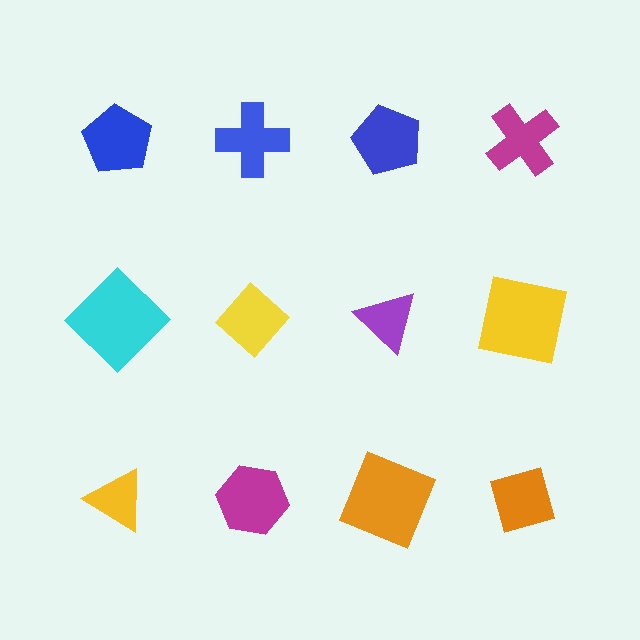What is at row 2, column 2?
A yellow diamond.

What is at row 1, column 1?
A blue pentagon.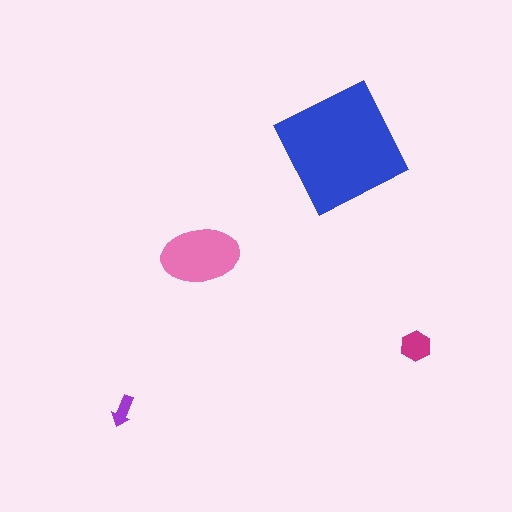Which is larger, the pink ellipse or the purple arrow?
The pink ellipse.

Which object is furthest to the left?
The purple arrow is leftmost.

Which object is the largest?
The blue square.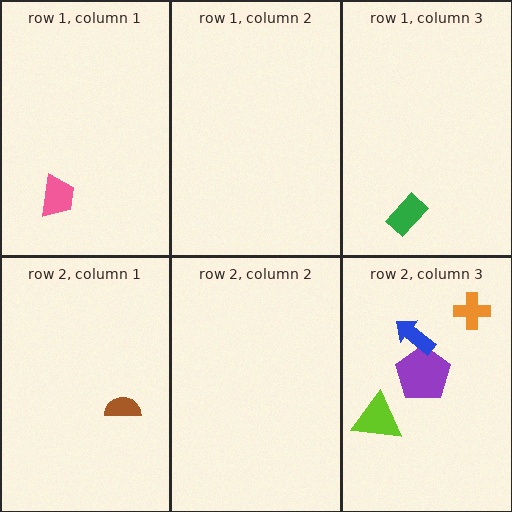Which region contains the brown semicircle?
The row 2, column 1 region.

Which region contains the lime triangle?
The row 2, column 3 region.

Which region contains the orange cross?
The row 2, column 3 region.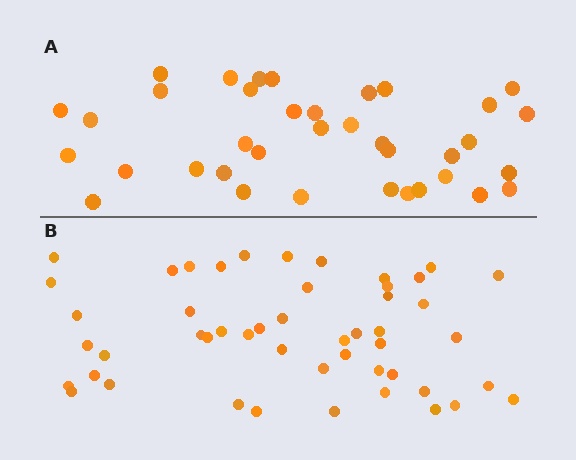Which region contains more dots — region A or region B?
Region B (the bottom region) has more dots.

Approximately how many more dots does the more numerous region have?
Region B has roughly 12 or so more dots than region A.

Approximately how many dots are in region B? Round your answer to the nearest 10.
About 50 dots. (The exact count is 49, which rounds to 50.)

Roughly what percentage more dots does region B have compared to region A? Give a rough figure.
About 30% more.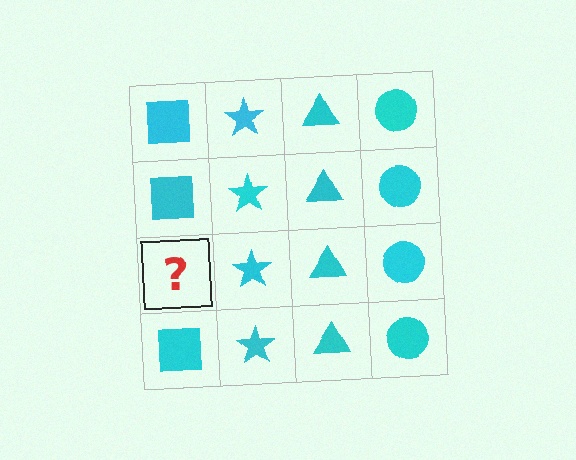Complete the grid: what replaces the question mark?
The question mark should be replaced with a cyan square.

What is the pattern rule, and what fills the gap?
The rule is that each column has a consistent shape. The gap should be filled with a cyan square.